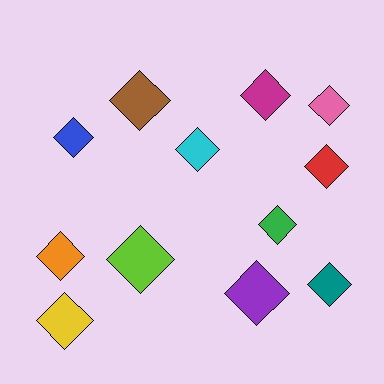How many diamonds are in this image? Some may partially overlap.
There are 12 diamonds.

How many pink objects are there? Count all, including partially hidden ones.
There is 1 pink object.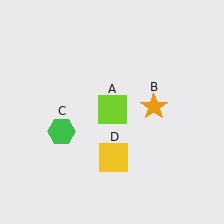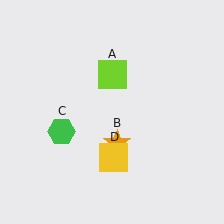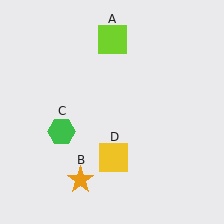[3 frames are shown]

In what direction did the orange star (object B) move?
The orange star (object B) moved down and to the left.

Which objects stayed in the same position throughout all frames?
Green hexagon (object C) and yellow square (object D) remained stationary.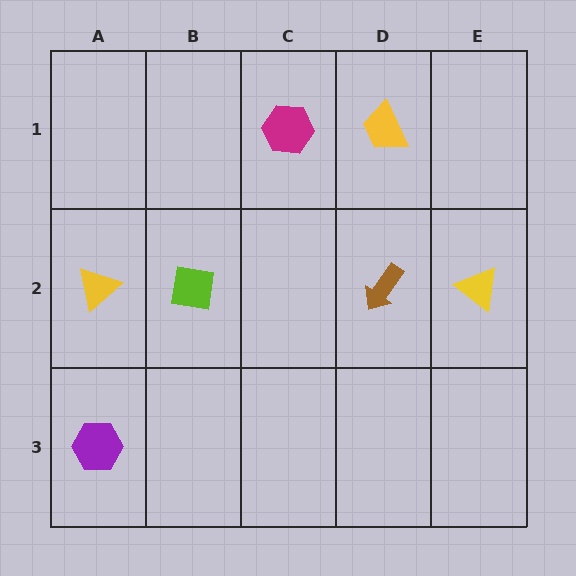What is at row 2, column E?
A yellow triangle.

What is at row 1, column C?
A magenta hexagon.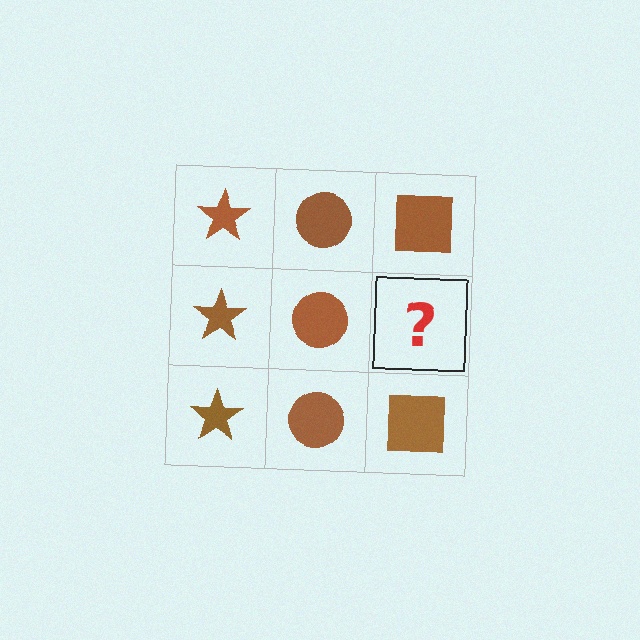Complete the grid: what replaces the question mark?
The question mark should be replaced with a brown square.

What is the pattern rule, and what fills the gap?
The rule is that each column has a consistent shape. The gap should be filled with a brown square.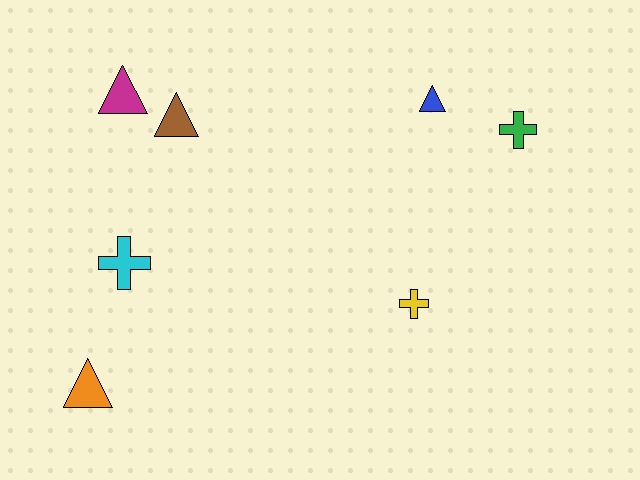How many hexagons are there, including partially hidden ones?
There are no hexagons.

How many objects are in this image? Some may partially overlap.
There are 7 objects.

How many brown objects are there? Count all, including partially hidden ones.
There is 1 brown object.